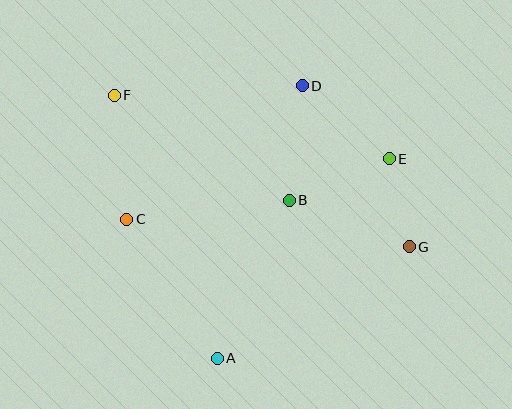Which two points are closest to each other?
Points E and G are closest to each other.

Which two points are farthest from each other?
Points F and G are farthest from each other.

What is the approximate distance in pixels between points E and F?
The distance between E and F is approximately 282 pixels.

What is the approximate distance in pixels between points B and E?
The distance between B and E is approximately 108 pixels.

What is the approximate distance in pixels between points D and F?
The distance between D and F is approximately 188 pixels.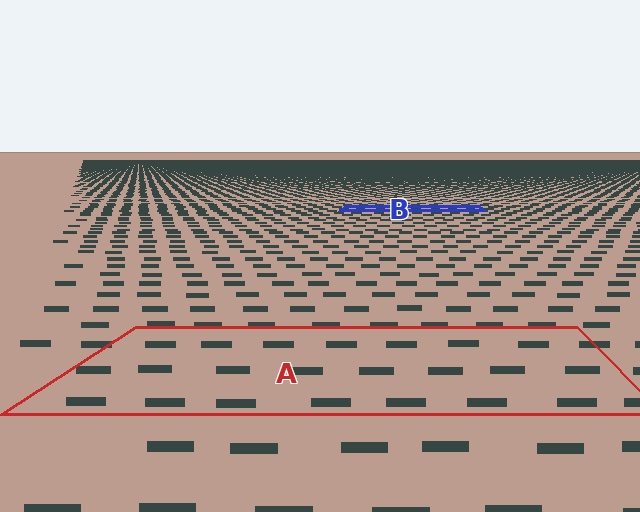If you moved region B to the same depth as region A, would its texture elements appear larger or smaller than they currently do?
They would appear larger. At a closer depth, the same texture elements are projected at a bigger on-screen size.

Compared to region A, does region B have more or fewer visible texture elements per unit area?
Region B has more texture elements per unit area — they are packed more densely because it is farther away.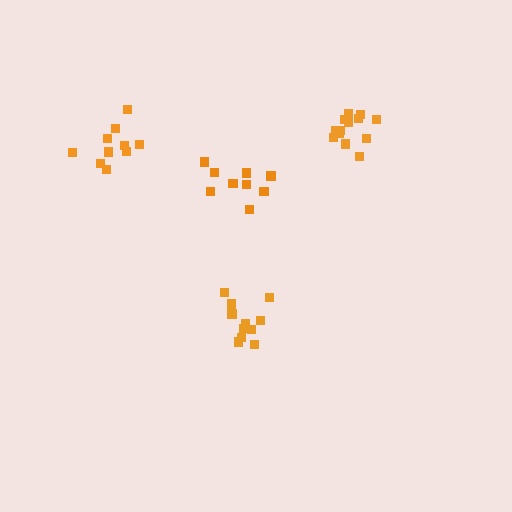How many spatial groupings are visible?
There are 4 spatial groupings.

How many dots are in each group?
Group 1: 13 dots, Group 2: 9 dots, Group 3: 10 dots, Group 4: 13 dots (45 total).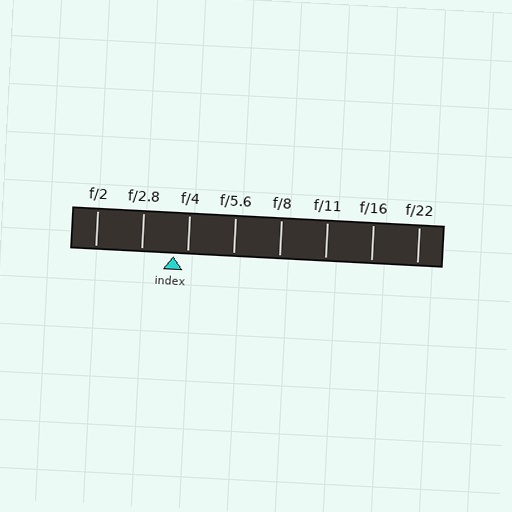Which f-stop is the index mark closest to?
The index mark is closest to f/4.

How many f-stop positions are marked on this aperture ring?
There are 8 f-stop positions marked.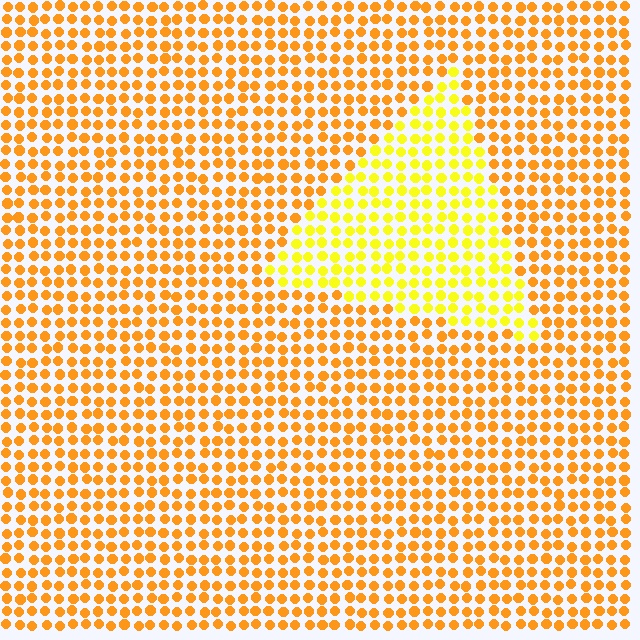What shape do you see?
I see a triangle.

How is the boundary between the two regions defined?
The boundary is defined purely by a slight shift in hue (about 28 degrees). Spacing, size, and orientation are identical on both sides.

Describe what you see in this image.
The image is filled with small orange elements in a uniform arrangement. A triangle-shaped region is visible where the elements are tinted to a slightly different hue, forming a subtle color boundary.